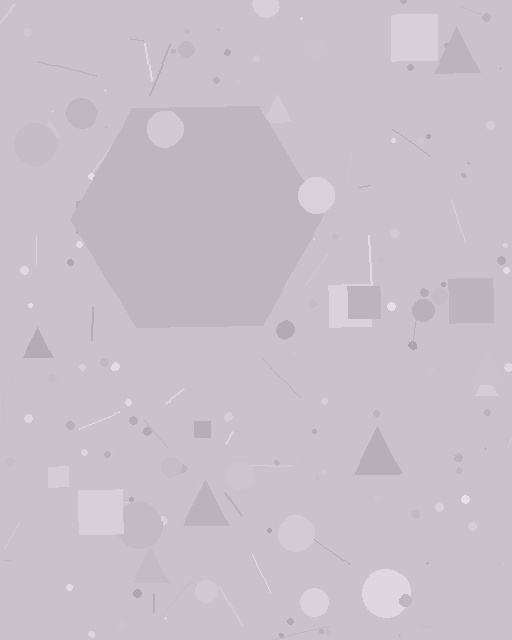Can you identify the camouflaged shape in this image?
The camouflaged shape is a hexagon.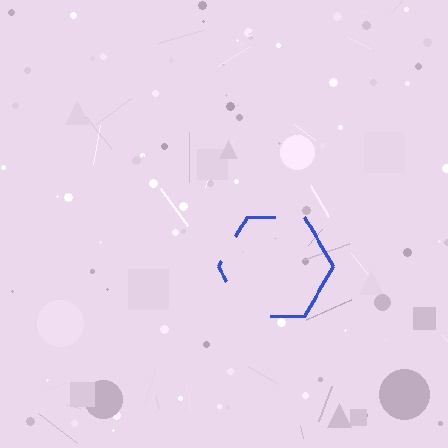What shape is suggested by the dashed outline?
The dashed outline suggests a hexagon.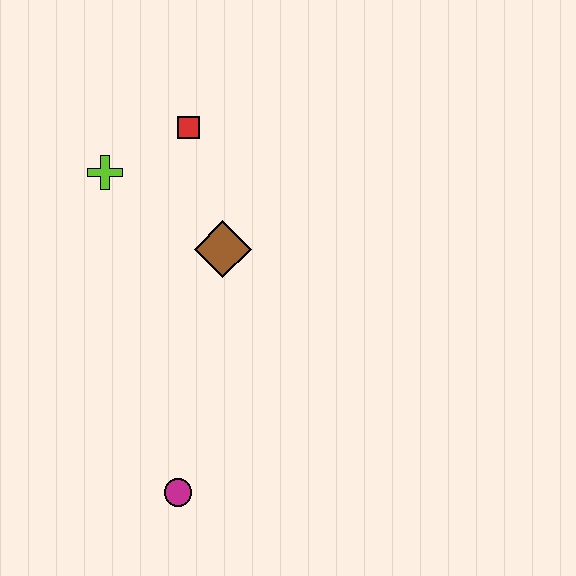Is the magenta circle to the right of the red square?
No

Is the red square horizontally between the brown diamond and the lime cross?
Yes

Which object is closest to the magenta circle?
The brown diamond is closest to the magenta circle.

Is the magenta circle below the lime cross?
Yes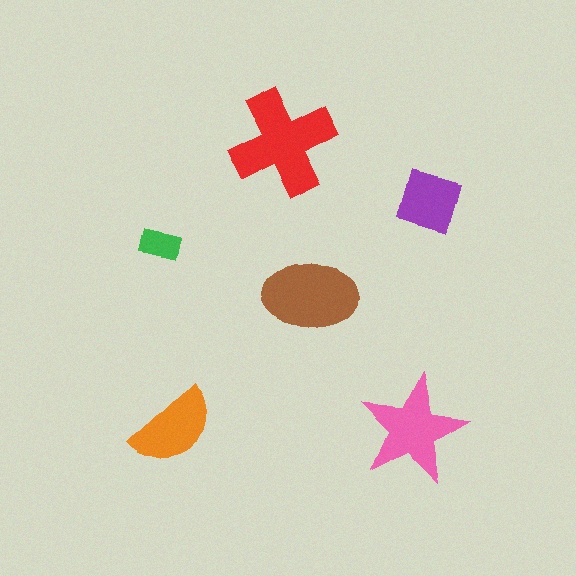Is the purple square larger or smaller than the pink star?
Smaller.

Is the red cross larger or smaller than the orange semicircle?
Larger.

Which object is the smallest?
The green rectangle.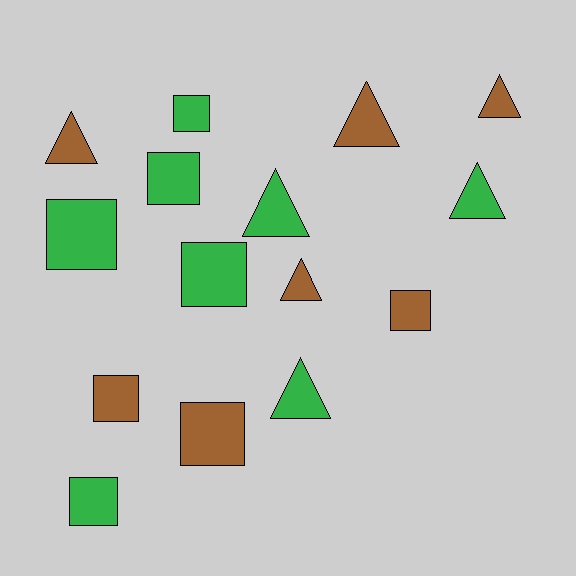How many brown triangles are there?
There are 4 brown triangles.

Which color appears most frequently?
Green, with 8 objects.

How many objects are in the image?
There are 15 objects.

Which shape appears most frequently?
Square, with 8 objects.